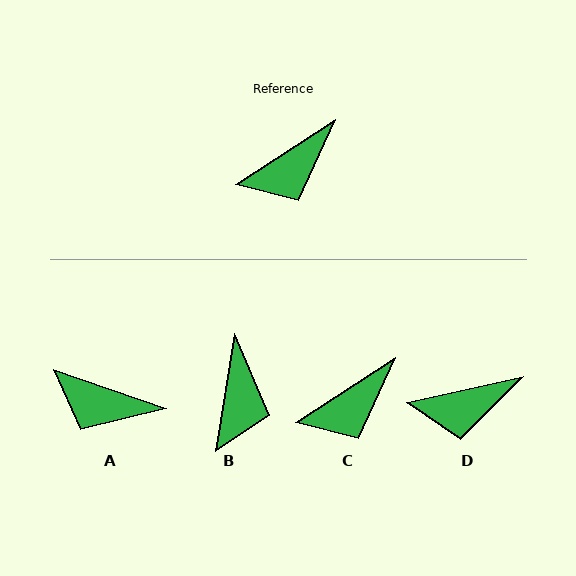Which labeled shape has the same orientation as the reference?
C.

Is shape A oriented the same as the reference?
No, it is off by about 52 degrees.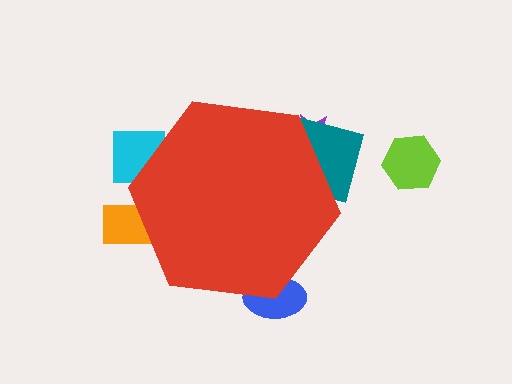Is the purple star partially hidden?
Yes, the purple star is partially hidden behind the red hexagon.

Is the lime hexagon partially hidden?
No, the lime hexagon is fully visible.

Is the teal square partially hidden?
Yes, the teal square is partially hidden behind the red hexagon.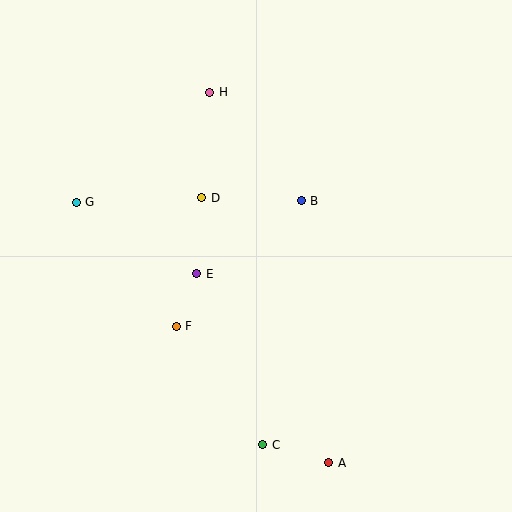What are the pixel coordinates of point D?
Point D is at (202, 198).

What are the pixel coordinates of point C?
Point C is at (263, 445).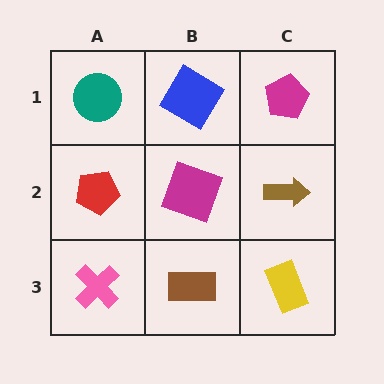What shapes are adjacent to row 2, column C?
A magenta pentagon (row 1, column C), a yellow rectangle (row 3, column C), a magenta square (row 2, column B).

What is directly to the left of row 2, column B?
A red pentagon.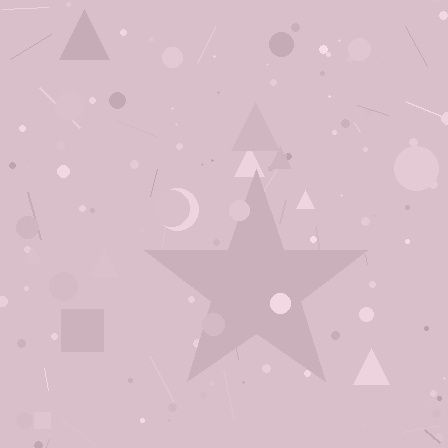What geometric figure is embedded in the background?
A star is embedded in the background.